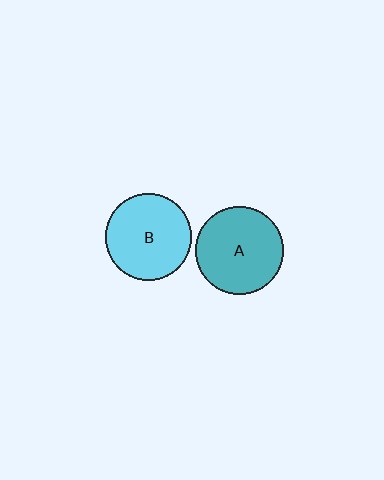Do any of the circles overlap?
No, none of the circles overlap.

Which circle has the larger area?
Circle A (teal).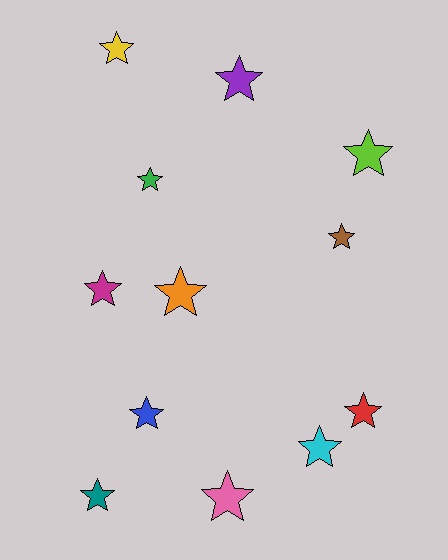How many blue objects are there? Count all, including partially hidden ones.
There is 1 blue object.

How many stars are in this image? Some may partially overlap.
There are 12 stars.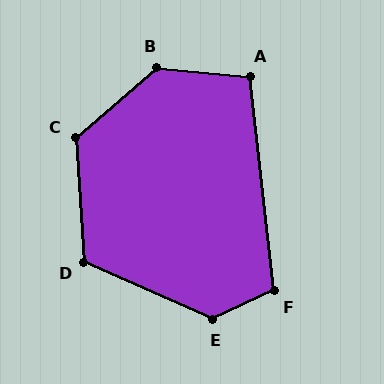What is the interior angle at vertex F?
Approximately 108 degrees (obtuse).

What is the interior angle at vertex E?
Approximately 131 degrees (obtuse).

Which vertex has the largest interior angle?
B, at approximately 134 degrees.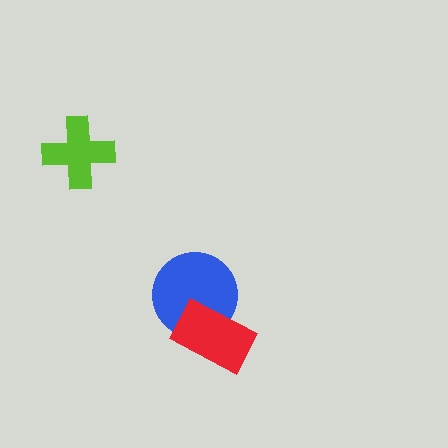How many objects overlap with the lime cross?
0 objects overlap with the lime cross.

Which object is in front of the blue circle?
The red rectangle is in front of the blue circle.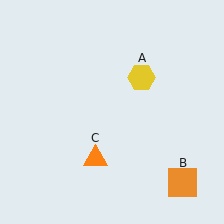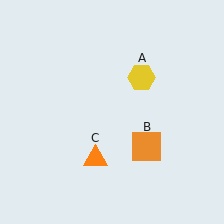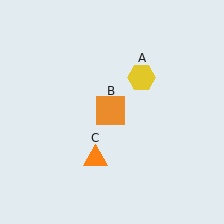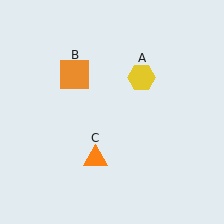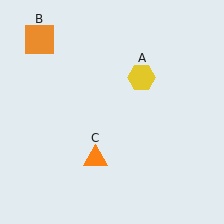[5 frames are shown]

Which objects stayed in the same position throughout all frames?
Yellow hexagon (object A) and orange triangle (object C) remained stationary.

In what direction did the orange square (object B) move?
The orange square (object B) moved up and to the left.